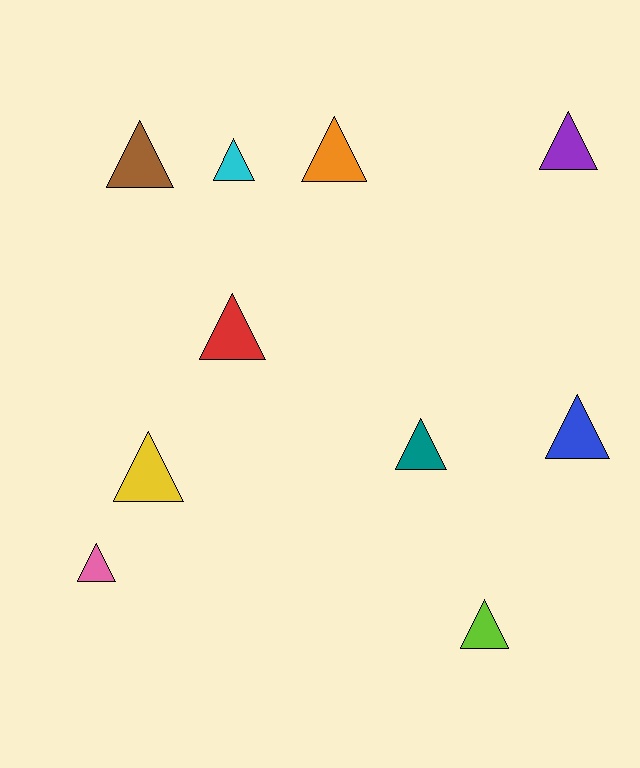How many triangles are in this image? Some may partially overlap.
There are 10 triangles.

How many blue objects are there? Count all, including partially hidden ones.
There is 1 blue object.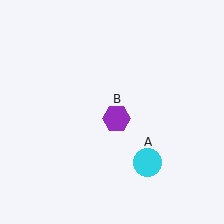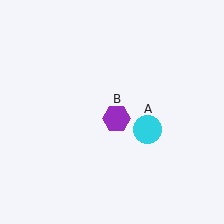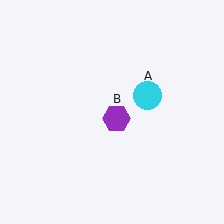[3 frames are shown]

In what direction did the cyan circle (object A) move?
The cyan circle (object A) moved up.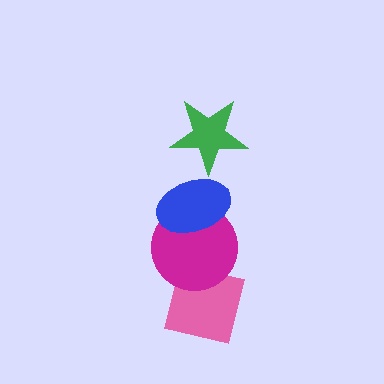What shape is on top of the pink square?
The magenta circle is on top of the pink square.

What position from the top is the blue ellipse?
The blue ellipse is 2nd from the top.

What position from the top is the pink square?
The pink square is 4th from the top.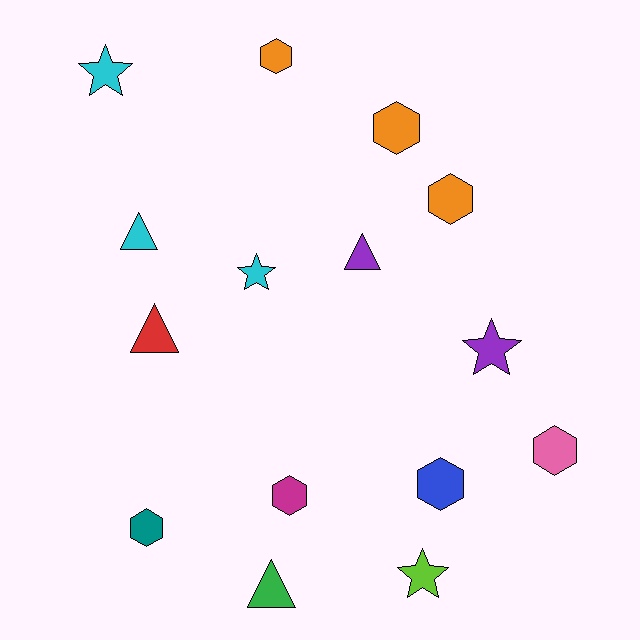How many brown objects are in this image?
There are no brown objects.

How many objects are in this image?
There are 15 objects.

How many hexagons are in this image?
There are 7 hexagons.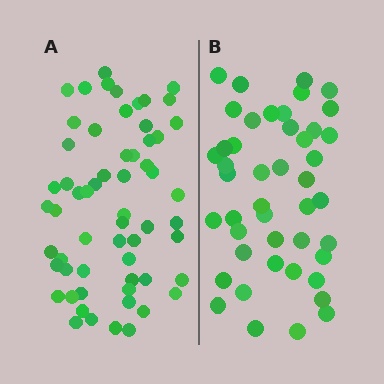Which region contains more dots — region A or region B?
Region A (the left region) has more dots.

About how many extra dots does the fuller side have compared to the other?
Region A has approximately 15 more dots than region B.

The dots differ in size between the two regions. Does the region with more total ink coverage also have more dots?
No. Region B has more total ink coverage because its dots are larger, but region A actually contains more individual dots. Total area can be misleading — the number of items is what matters here.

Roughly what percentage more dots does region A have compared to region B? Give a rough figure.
About 35% more.